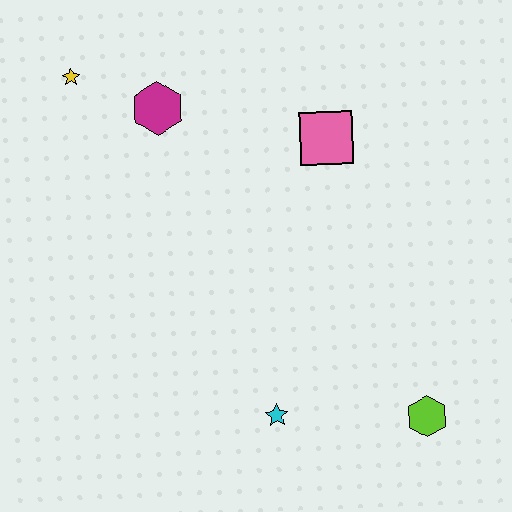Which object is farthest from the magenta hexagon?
The lime hexagon is farthest from the magenta hexagon.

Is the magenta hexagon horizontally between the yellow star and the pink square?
Yes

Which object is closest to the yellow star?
The magenta hexagon is closest to the yellow star.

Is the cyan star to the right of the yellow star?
Yes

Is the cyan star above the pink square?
No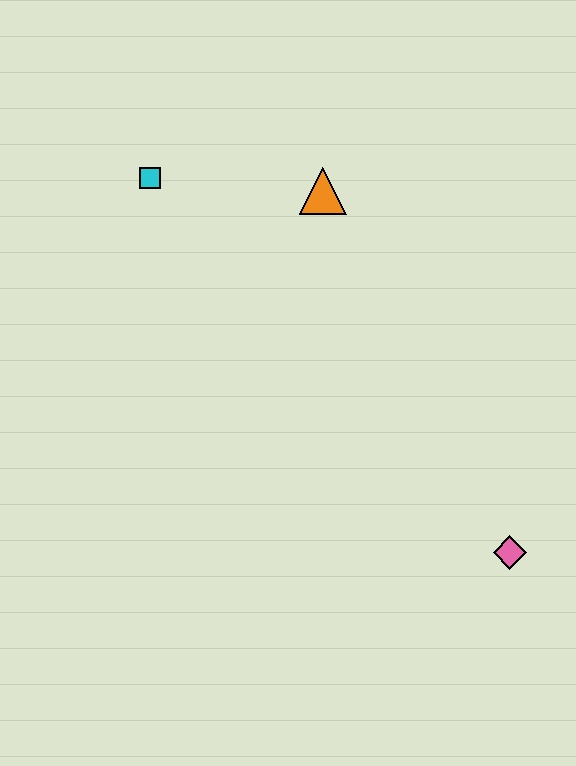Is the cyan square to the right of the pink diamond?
No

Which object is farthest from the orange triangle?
The pink diamond is farthest from the orange triangle.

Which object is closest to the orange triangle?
The cyan square is closest to the orange triangle.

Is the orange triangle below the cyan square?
Yes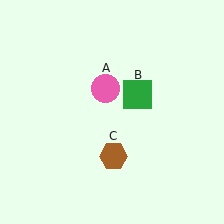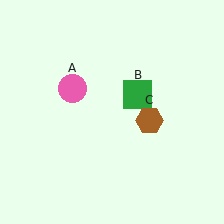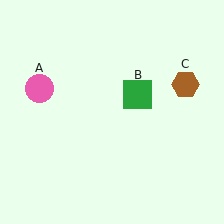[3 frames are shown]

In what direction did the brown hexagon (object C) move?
The brown hexagon (object C) moved up and to the right.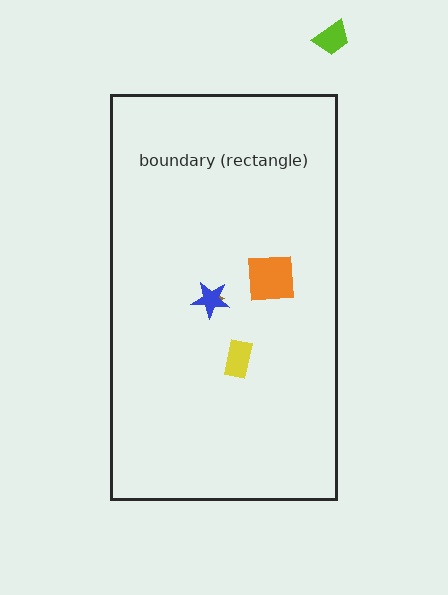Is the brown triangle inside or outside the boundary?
Inside.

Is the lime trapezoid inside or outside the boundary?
Outside.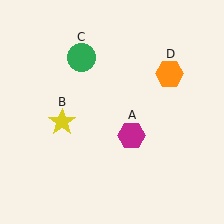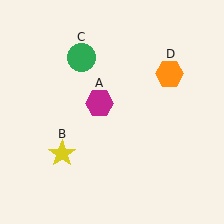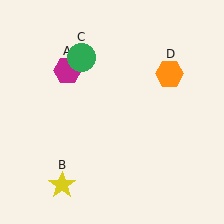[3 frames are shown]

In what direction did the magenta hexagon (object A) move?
The magenta hexagon (object A) moved up and to the left.